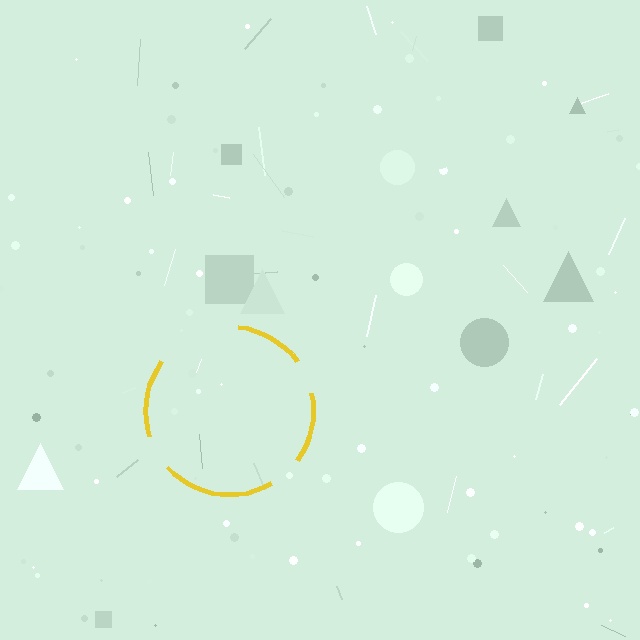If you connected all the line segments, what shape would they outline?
They would outline a circle.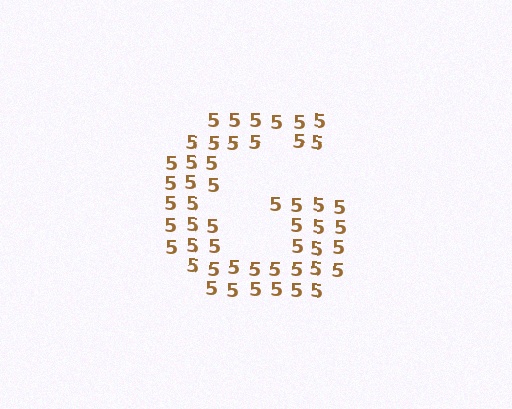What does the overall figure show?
The overall figure shows the letter G.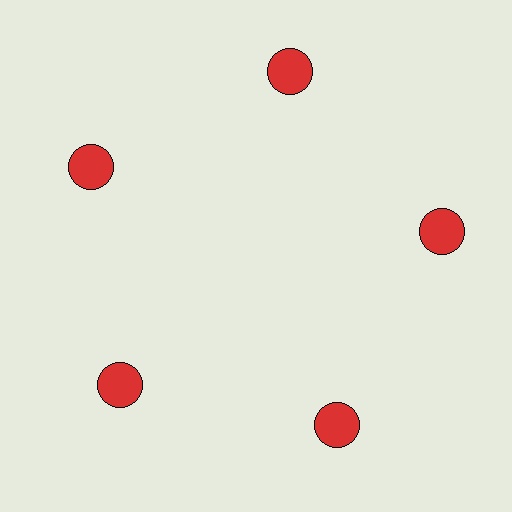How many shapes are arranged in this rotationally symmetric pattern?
There are 5 shapes, arranged in 5 groups of 1.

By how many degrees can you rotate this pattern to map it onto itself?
The pattern maps onto itself every 72 degrees of rotation.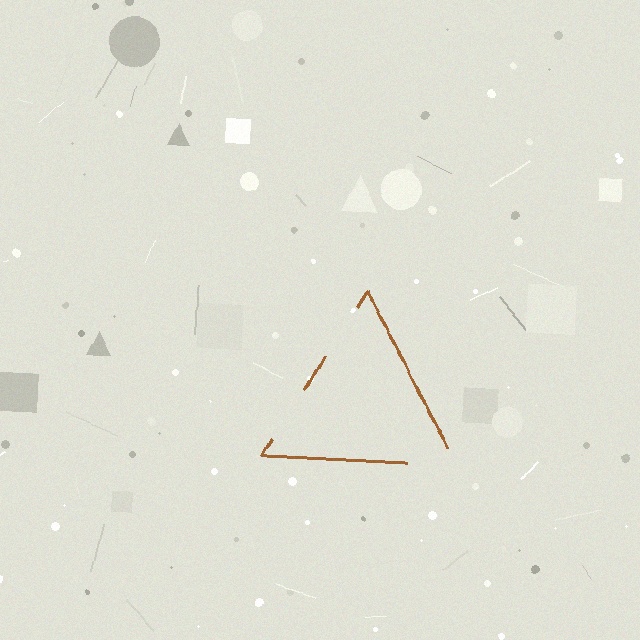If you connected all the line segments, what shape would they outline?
They would outline a triangle.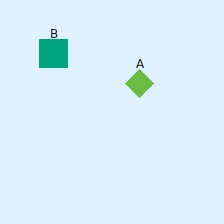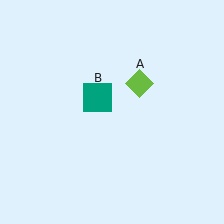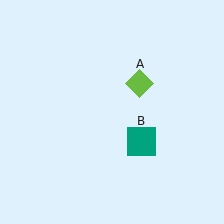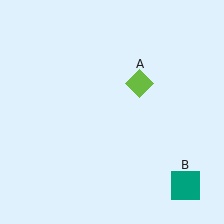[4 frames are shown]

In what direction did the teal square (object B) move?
The teal square (object B) moved down and to the right.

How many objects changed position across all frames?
1 object changed position: teal square (object B).